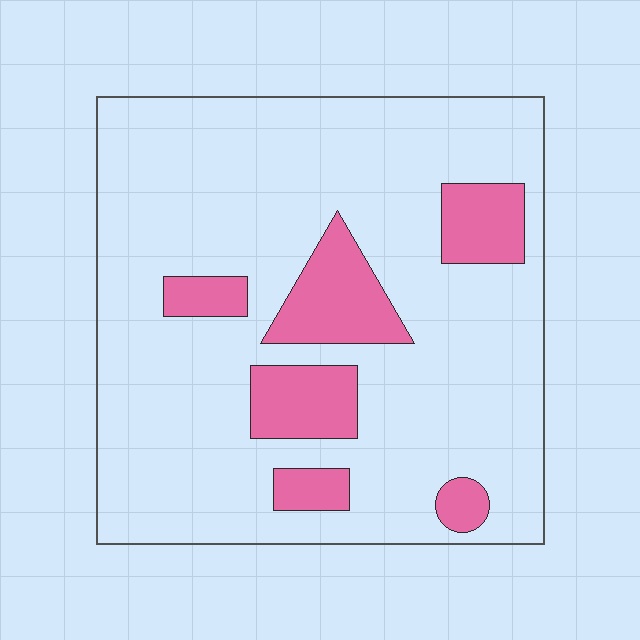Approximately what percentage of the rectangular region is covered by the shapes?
Approximately 15%.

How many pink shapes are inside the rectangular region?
6.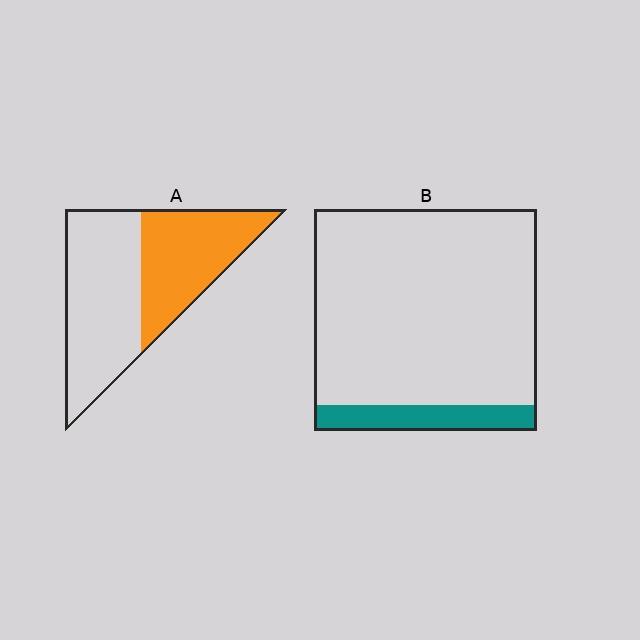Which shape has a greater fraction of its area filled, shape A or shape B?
Shape A.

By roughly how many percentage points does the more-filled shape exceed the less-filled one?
By roughly 30 percentage points (A over B).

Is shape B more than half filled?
No.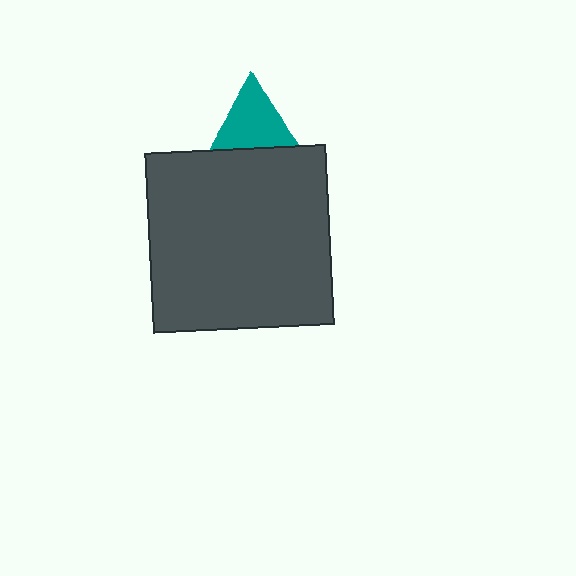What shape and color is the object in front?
The object in front is a dark gray square.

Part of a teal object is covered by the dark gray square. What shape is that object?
It is a triangle.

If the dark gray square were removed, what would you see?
You would see the complete teal triangle.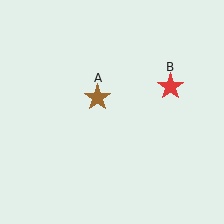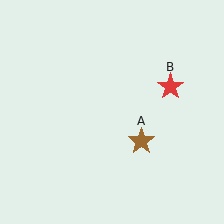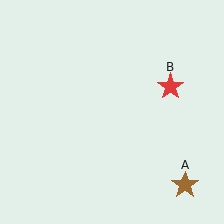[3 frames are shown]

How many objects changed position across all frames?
1 object changed position: brown star (object A).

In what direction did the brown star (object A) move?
The brown star (object A) moved down and to the right.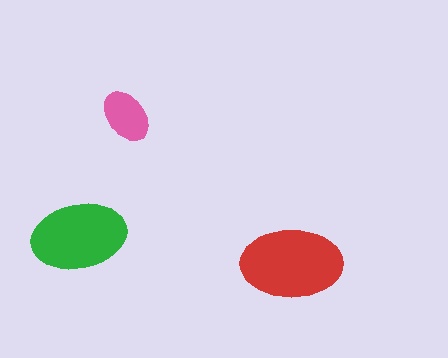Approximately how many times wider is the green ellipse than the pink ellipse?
About 2 times wider.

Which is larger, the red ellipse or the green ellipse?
The red one.